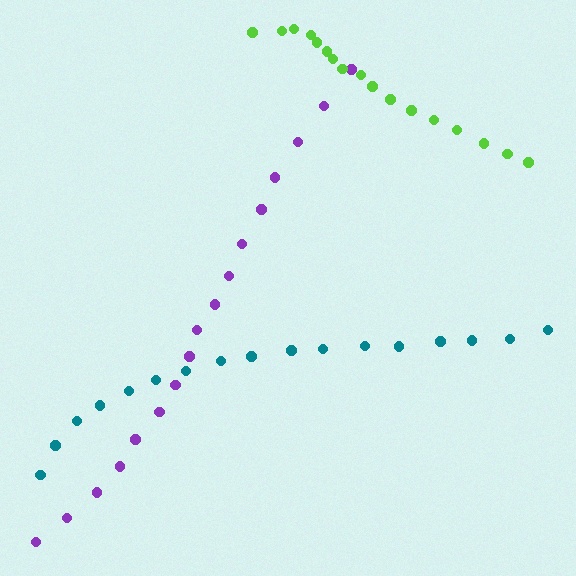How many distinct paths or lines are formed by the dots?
There are 3 distinct paths.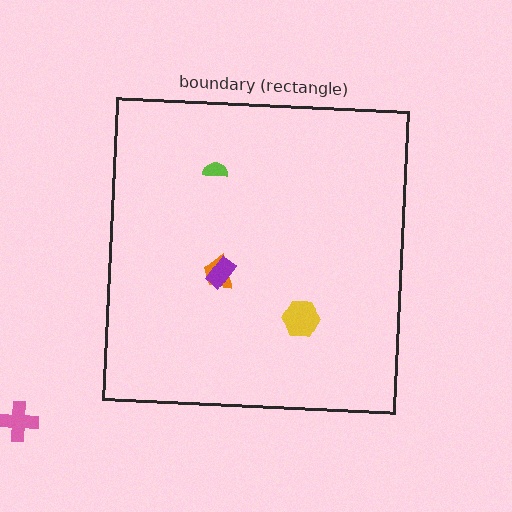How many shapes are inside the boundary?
4 inside, 1 outside.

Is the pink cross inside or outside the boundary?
Outside.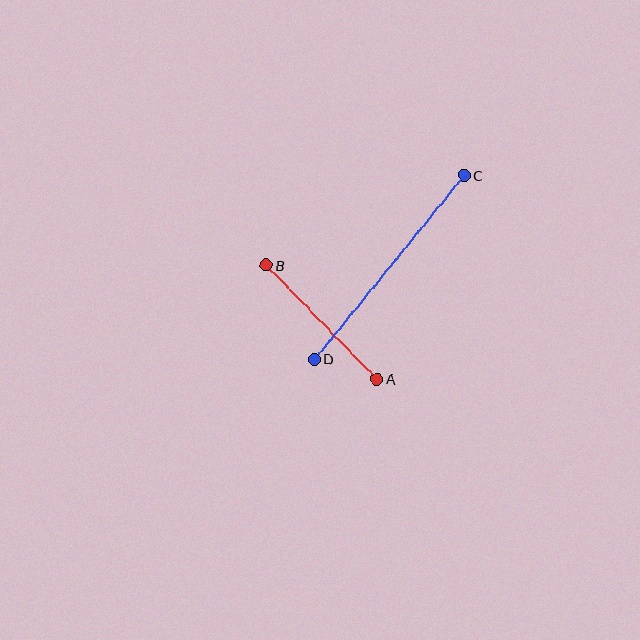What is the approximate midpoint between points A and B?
The midpoint is at approximately (322, 322) pixels.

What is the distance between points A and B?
The distance is approximately 159 pixels.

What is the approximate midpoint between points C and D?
The midpoint is at approximately (389, 267) pixels.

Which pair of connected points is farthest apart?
Points C and D are farthest apart.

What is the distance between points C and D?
The distance is approximately 237 pixels.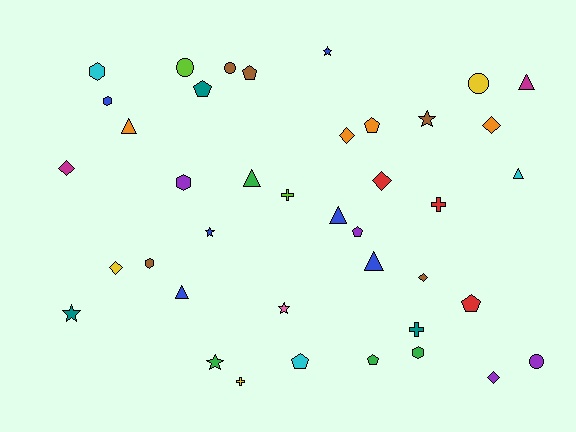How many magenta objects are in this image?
There are 2 magenta objects.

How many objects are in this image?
There are 40 objects.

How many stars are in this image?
There are 6 stars.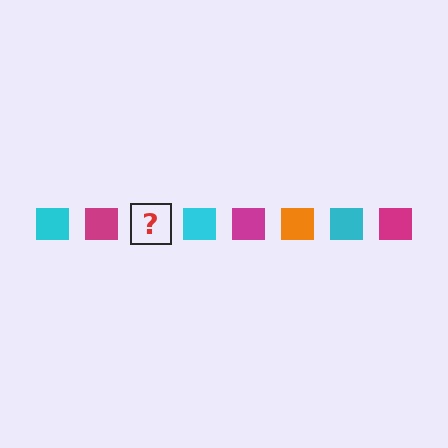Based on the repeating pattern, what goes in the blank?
The blank should be an orange square.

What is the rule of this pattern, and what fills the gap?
The rule is that the pattern cycles through cyan, magenta, orange squares. The gap should be filled with an orange square.